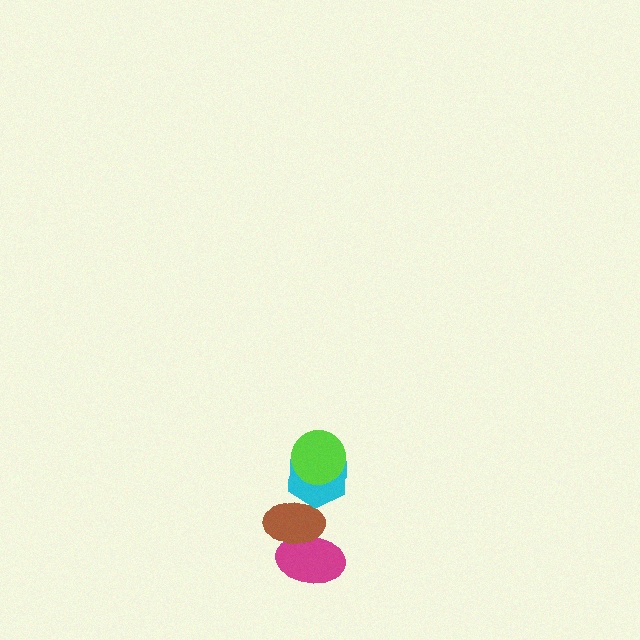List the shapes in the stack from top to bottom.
From top to bottom: the lime circle, the cyan hexagon, the brown ellipse, the magenta ellipse.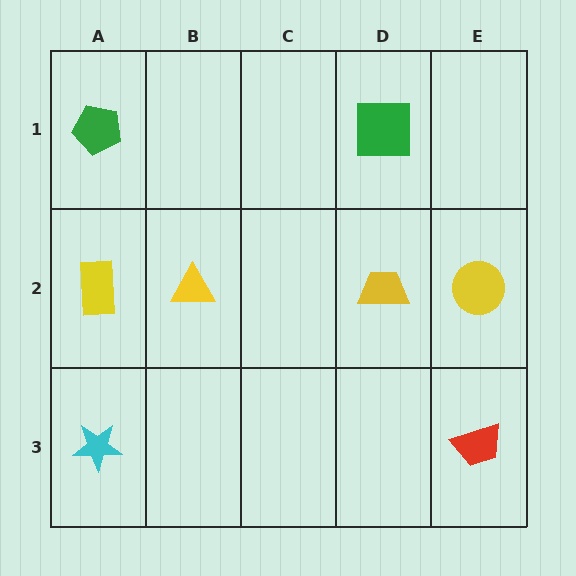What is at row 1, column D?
A green square.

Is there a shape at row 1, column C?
No, that cell is empty.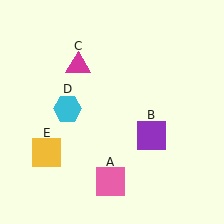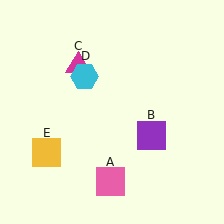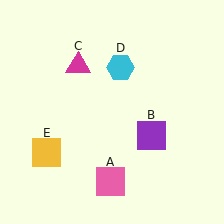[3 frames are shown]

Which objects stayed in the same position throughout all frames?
Pink square (object A) and purple square (object B) and magenta triangle (object C) and yellow square (object E) remained stationary.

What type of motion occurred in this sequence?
The cyan hexagon (object D) rotated clockwise around the center of the scene.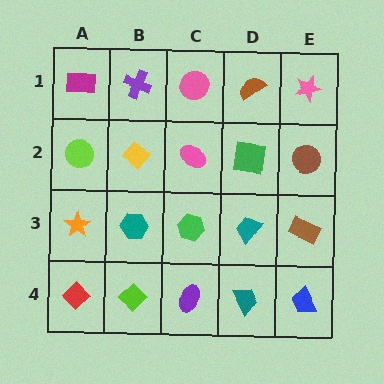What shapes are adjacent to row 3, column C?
A pink ellipse (row 2, column C), a purple ellipse (row 4, column C), a teal hexagon (row 3, column B), a teal trapezoid (row 3, column D).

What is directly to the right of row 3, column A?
A teal hexagon.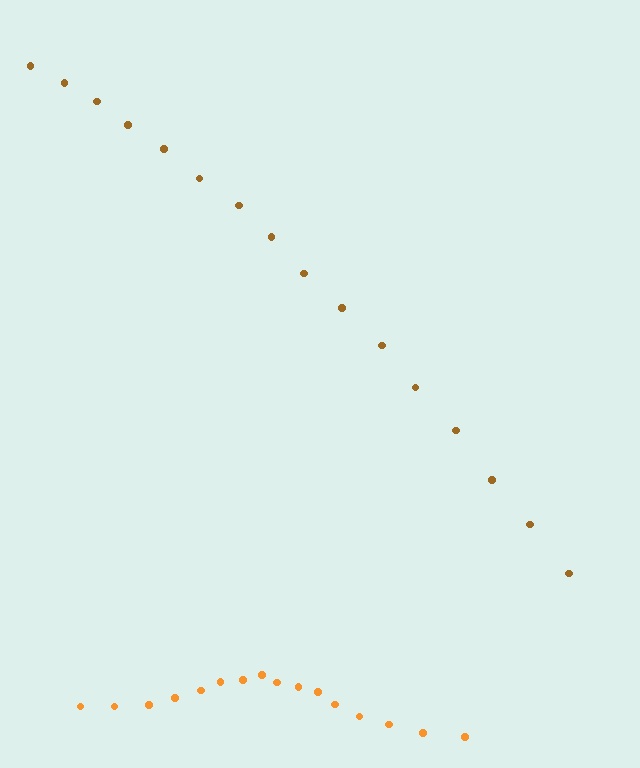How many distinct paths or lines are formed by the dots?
There are 2 distinct paths.